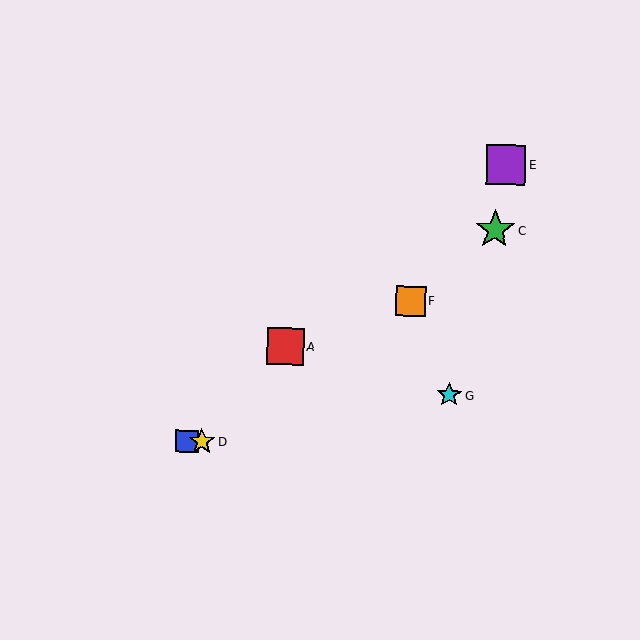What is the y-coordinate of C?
Object C is at y≈230.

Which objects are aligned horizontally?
Objects B, D are aligned horizontally.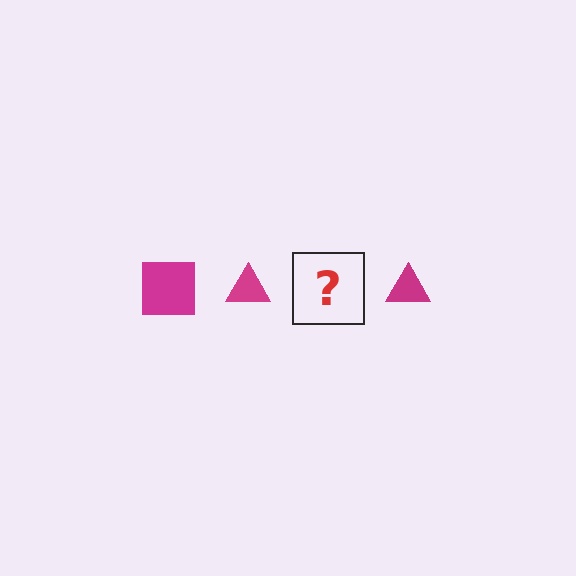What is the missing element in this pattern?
The missing element is a magenta square.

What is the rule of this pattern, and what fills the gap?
The rule is that the pattern cycles through square, triangle shapes in magenta. The gap should be filled with a magenta square.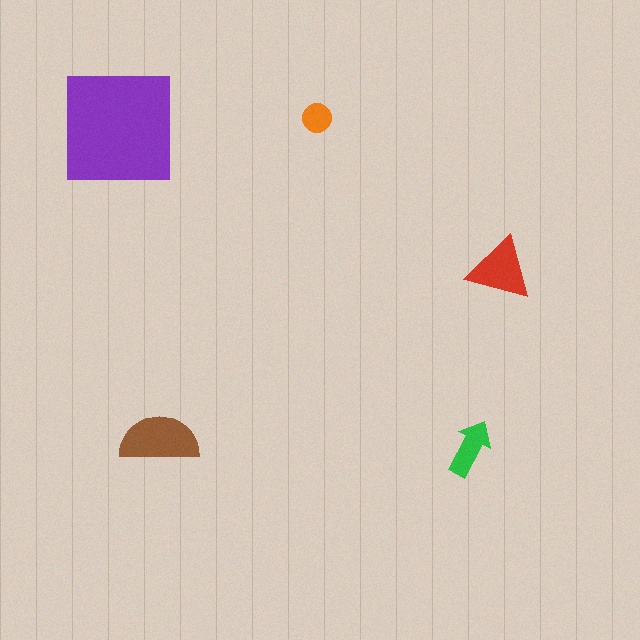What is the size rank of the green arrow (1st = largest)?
4th.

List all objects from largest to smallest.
The purple square, the brown semicircle, the red triangle, the green arrow, the orange circle.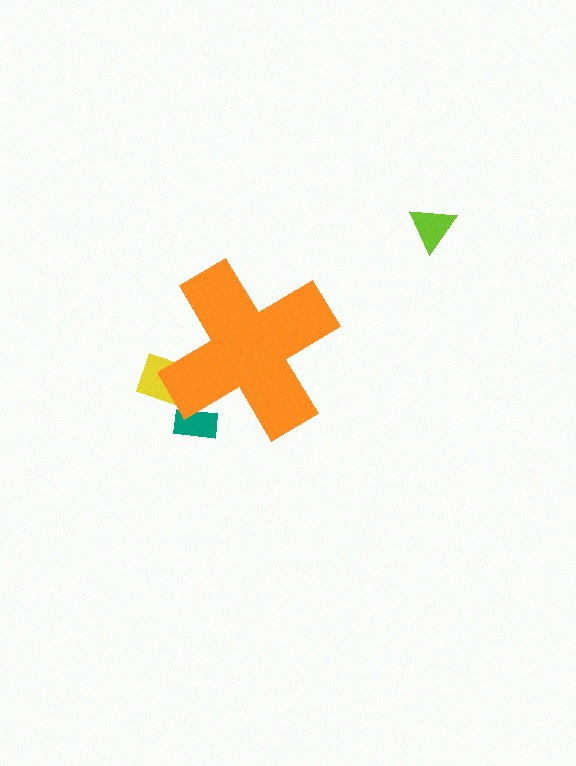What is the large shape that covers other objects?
An orange cross.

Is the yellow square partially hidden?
Yes, the yellow square is partially hidden behind the orange cross.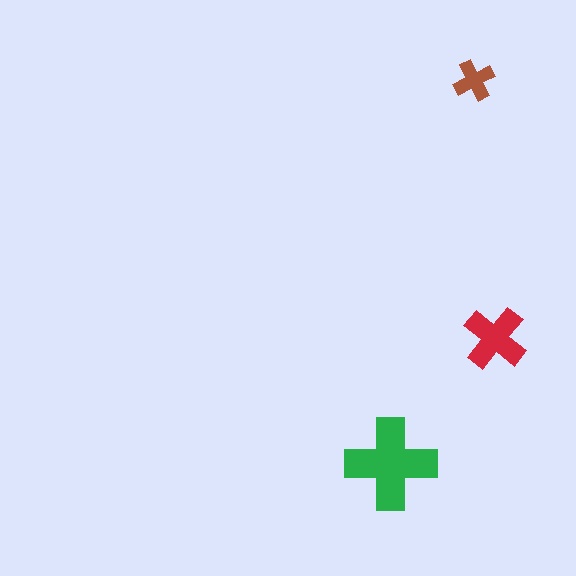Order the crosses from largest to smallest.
the green one, the red one, the brown one.